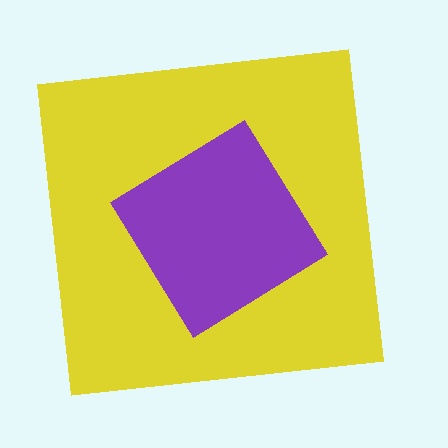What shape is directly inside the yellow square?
The purple diamond.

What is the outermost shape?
The yellow square.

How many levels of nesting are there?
2.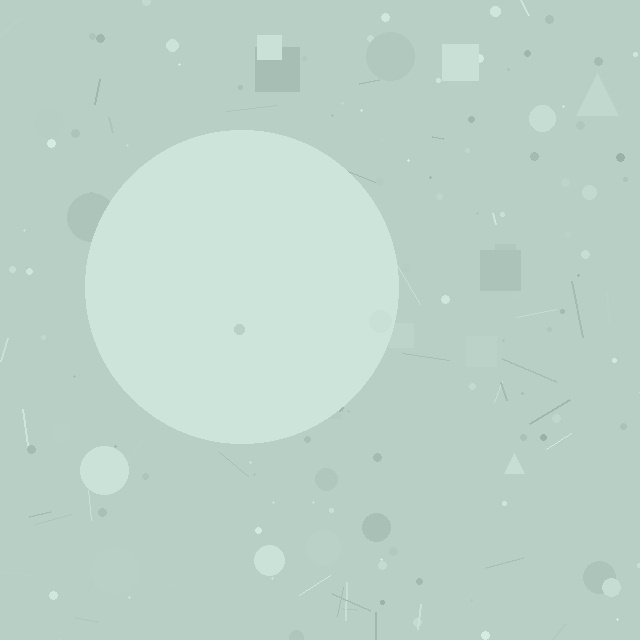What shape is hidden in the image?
A circle is hidden in the image.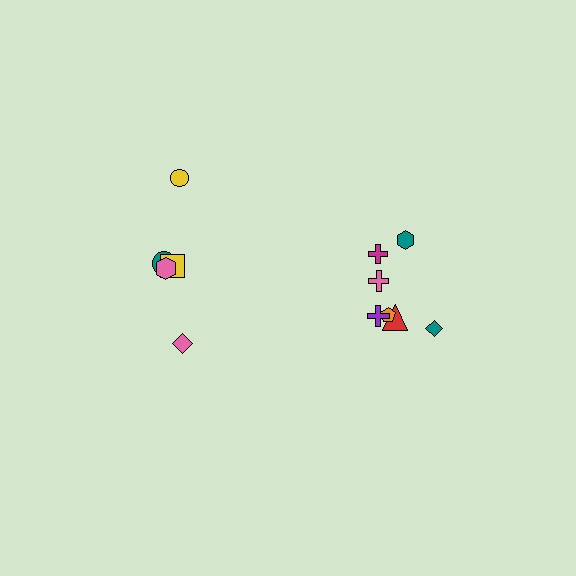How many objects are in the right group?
There are 7 objects.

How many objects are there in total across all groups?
There are 12 objects.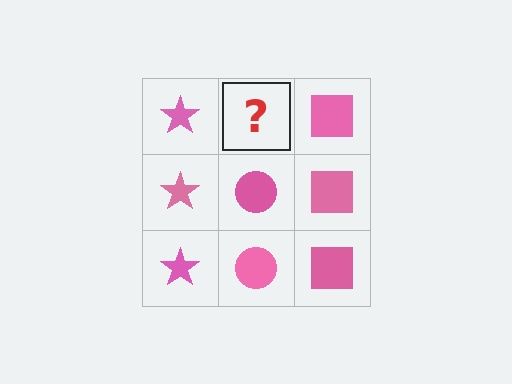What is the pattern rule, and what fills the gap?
The rule is that each column has a consistent shape. The gap should be filled with a pink circle.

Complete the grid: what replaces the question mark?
The question mark should be replaced with a pink circle.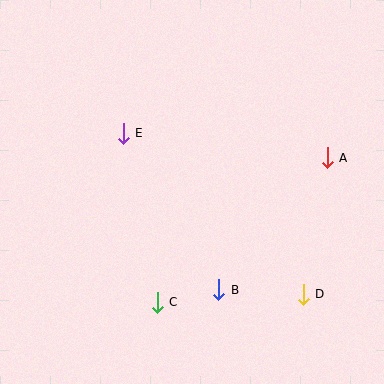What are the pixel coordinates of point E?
Point E is at (123, 133).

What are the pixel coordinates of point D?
Point D is at (303, 294).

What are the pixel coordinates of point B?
Point B is at (219, 290).